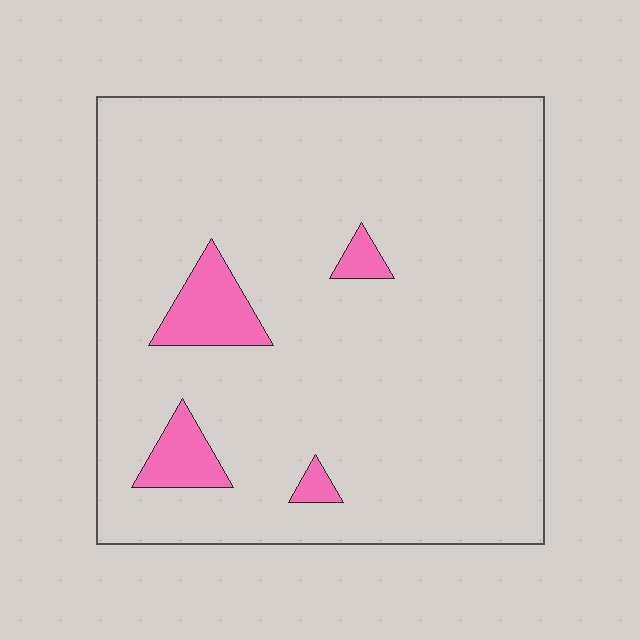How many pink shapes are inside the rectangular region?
4.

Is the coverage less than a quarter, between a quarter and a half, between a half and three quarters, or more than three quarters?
Less than a quarter.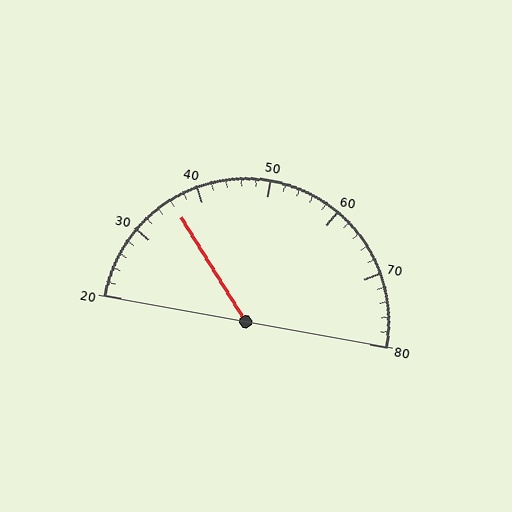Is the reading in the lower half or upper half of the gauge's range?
The reading is in the lower half of the range (20 to 80).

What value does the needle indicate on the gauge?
The needle indicates approximately 36.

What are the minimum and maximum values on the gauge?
The gauge ranges from 20 to 80.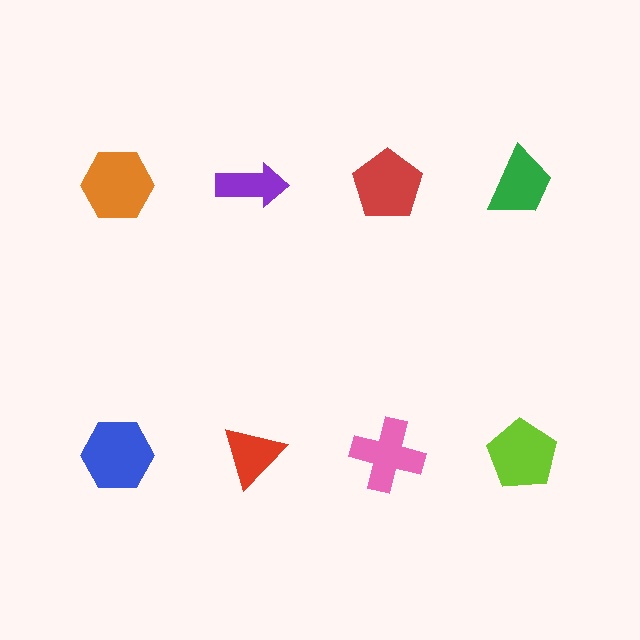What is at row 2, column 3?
A pink cross.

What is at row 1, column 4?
A green trapezoid.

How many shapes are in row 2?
4 shapes.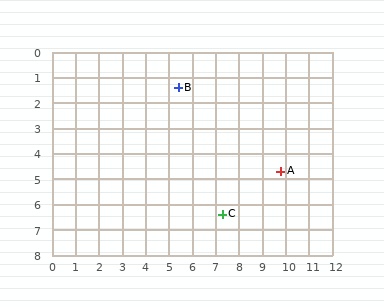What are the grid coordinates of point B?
Point B is at approximately (5.4, 1.4).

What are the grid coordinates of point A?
Point A is at approximately (9.8, 4.7).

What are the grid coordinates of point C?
Point C is at approximately (7.3, 6.4).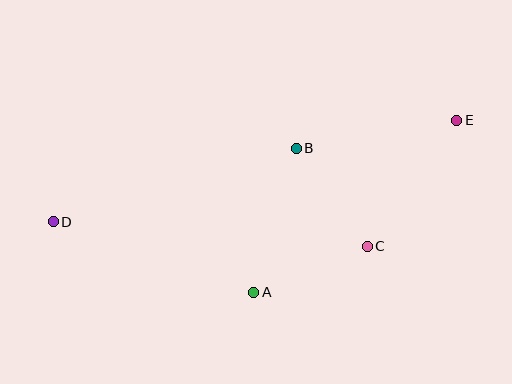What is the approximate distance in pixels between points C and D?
The distance between C and D is approximately 315 pixels.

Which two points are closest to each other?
Points B and C are closest to each other.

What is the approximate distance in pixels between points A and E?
The distance between A and E is approximately 266 pixels.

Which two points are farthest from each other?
Points D and E are farthest from each other.